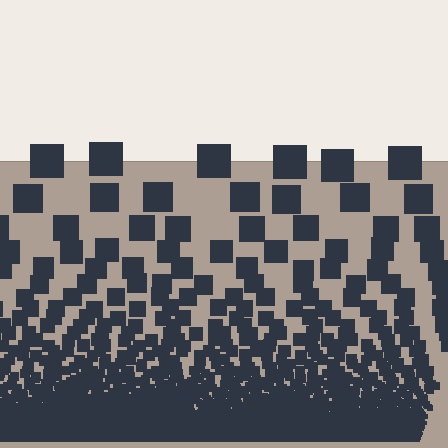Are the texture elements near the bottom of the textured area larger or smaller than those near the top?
Smaller. The gradient is inverted — elements near the bottom are smaller and denser.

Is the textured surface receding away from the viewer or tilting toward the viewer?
The surface appears to tilt toward the viewer. Texture elements get larger and sparser toward the top.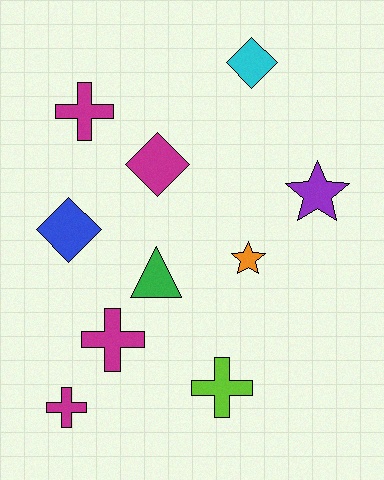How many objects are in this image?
There are 10 objects.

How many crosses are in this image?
There are 4 crosses.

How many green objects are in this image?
There is 1 green object.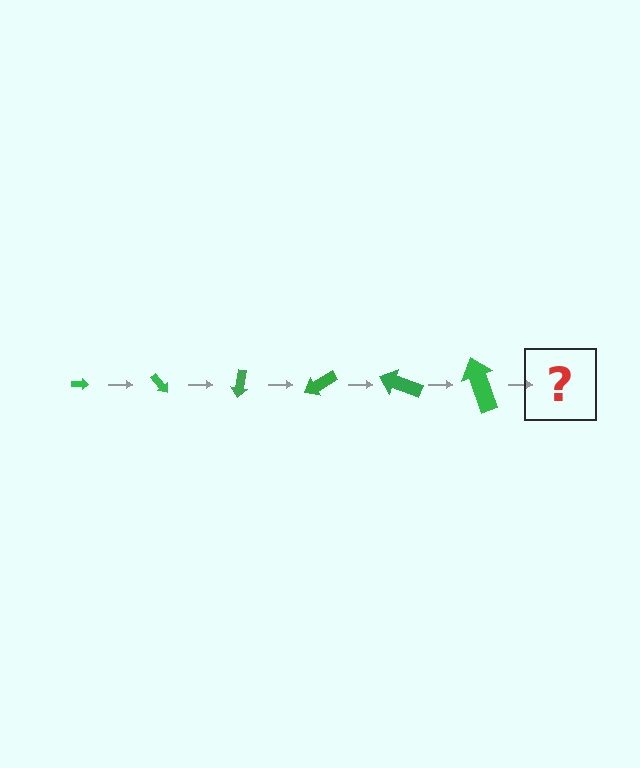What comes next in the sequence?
The next element should be an arrow, larger than the previous one and rotated 300 degrees from the start.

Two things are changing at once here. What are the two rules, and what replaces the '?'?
The two rules are that the arrow grows larger each step and it rotates 50 degrees each step. The '?' should be an arrow, larger than the previous one and rotated 300 degrees from the start.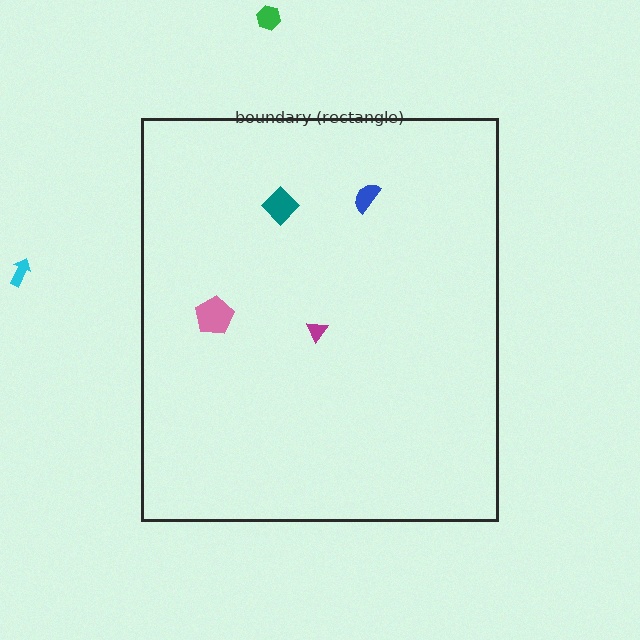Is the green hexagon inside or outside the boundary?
Outside.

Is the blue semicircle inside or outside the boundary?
Inside.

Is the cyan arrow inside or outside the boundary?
Outside.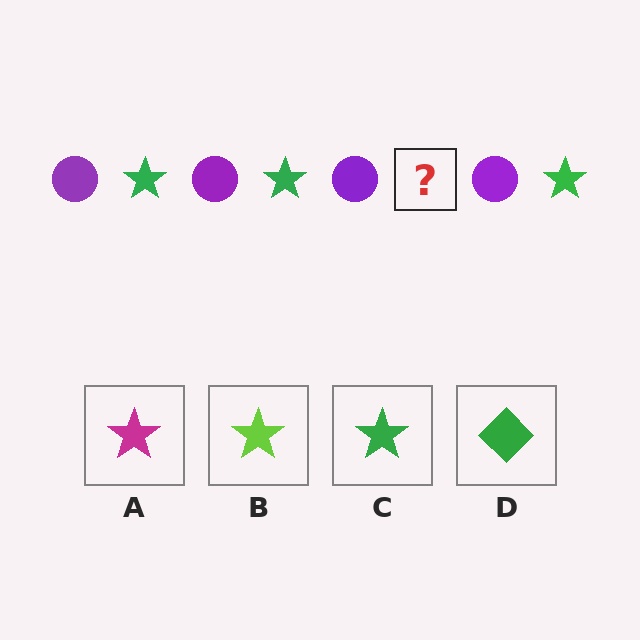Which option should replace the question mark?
Option C.